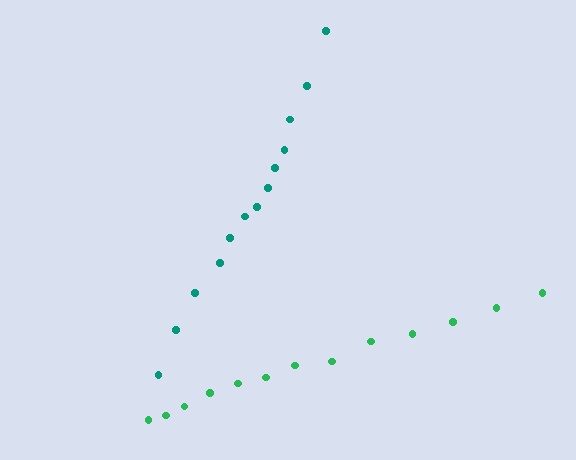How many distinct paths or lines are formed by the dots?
There are 2 distinct paths.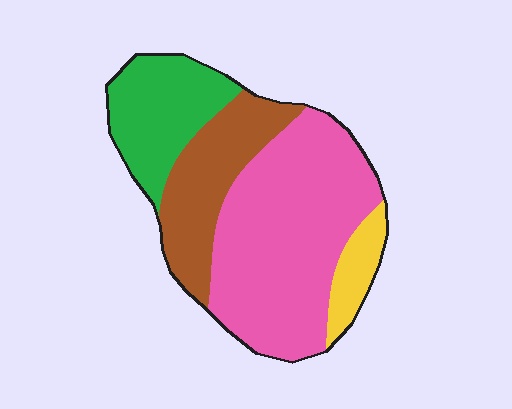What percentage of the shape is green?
Green covers 20% of the shape.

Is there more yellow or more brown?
Brown.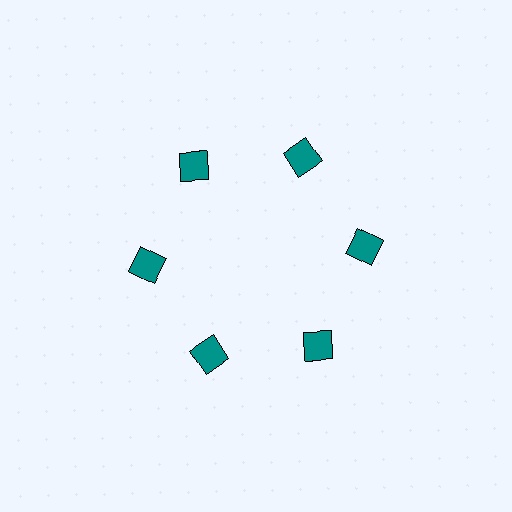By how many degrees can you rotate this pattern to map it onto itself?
The pattern maps onto itself every 60 degrees of rotation.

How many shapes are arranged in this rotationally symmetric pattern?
There are 6 shapes, arranged in 6 groups of 1.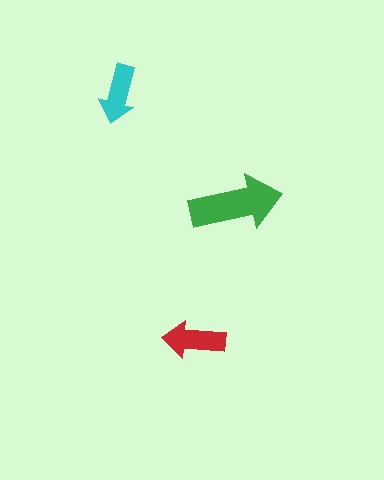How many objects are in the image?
There are 3 objects in the image.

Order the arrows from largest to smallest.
the green one, the red one, the cyan one.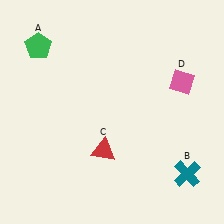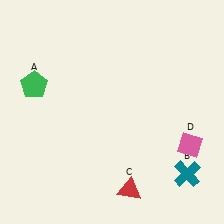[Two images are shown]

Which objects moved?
The objects that moved are: the green pentagon (A), the red triangle (C), the pink diamond (D).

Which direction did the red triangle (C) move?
The red triangle (C) moved down.